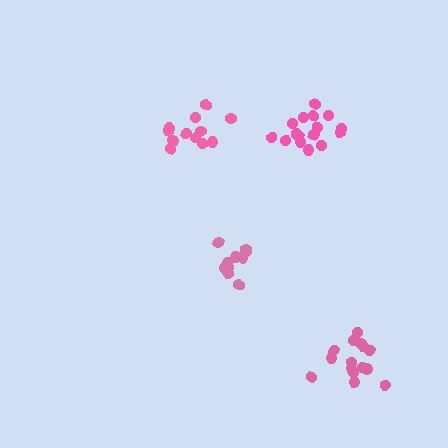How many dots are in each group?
Group 1: 12 dots, Group 2: 16 dots, Group 3: 15 dots, Group 4: 10 dots (53 total).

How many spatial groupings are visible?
There are 4 spatial groupings.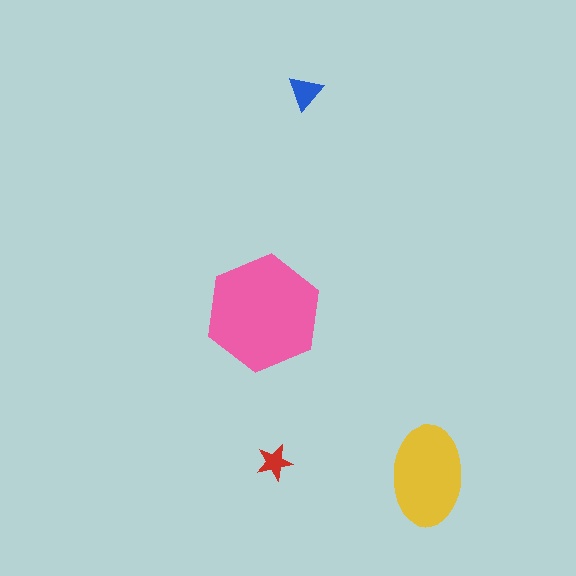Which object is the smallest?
The red star.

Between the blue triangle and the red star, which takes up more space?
The blue triangle.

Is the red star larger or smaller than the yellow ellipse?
Smaller.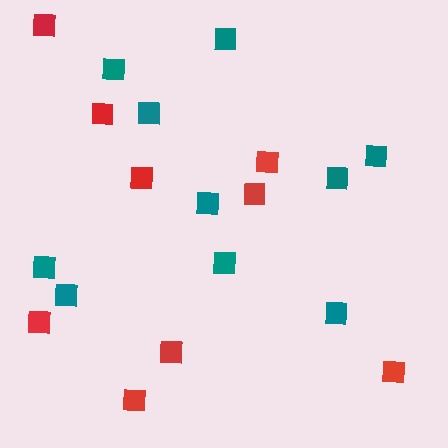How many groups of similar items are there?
There are 2 groups: one group of red squares (9) and one group of teal squares (10).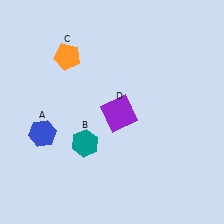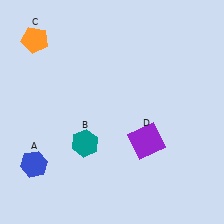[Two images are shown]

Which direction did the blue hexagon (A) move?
The blue hexagon (A) moved down.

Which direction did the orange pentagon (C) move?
The orange pentagon (C) moved left.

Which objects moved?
The objects that moved are: the blue hexagon (A), the orange pentagon (C), the purple square (D).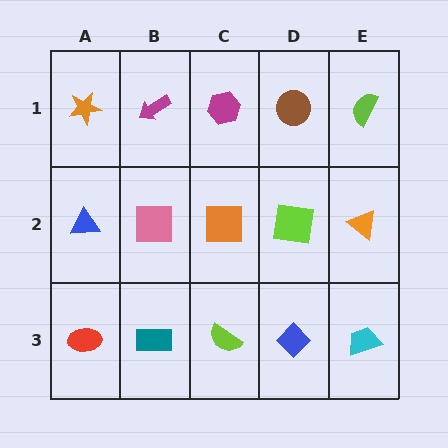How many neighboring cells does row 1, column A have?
2.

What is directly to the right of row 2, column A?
A pink square.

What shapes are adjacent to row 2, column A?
An orange star (row 1, column A), a red ellipse (row 3, column A), a pink square (row 2, column B).